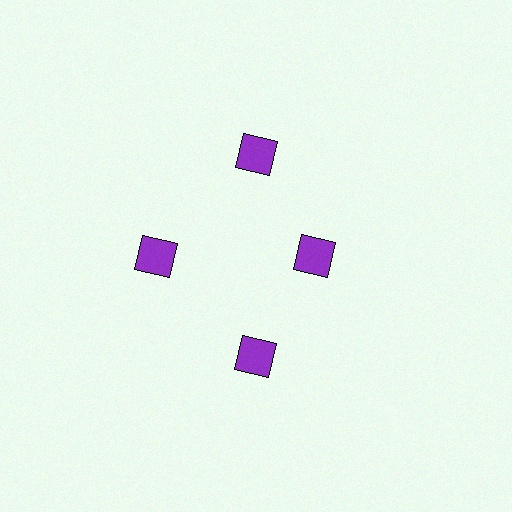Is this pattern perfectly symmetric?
No. The 4 purple squares are arranged in a ring, but one element near the 3 o'clock position is pulled inward toward the center, breaking the 4-fold rotational symmetry.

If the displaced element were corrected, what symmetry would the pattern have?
It would have 4-fold rotational symmetry — the pattern would map onto itself every 90 degrees.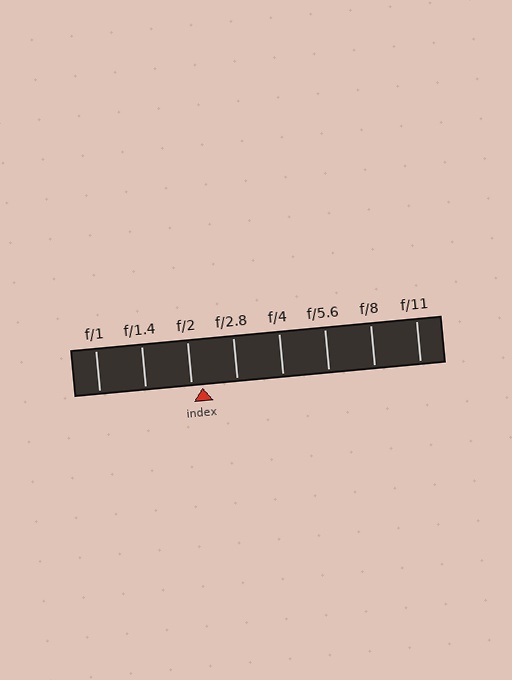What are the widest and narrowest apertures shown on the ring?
The widest aperture shown is f/1 and the narrowest is f/11.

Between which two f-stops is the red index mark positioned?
The index mark is between f/2 and f/2.8.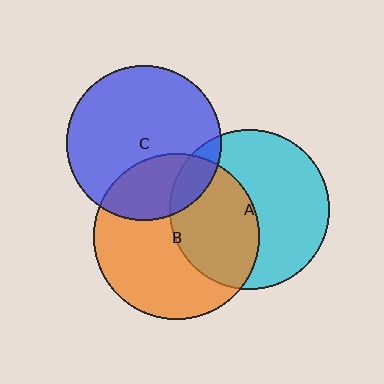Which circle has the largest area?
Circle B (orange).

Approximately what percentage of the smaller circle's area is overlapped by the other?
Approximately 45%.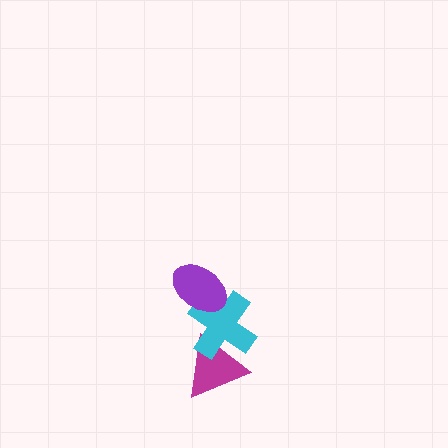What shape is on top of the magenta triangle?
The cyan cross is on top of the magenta triangle.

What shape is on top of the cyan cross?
The purple ellipse is on top of the cyan cross.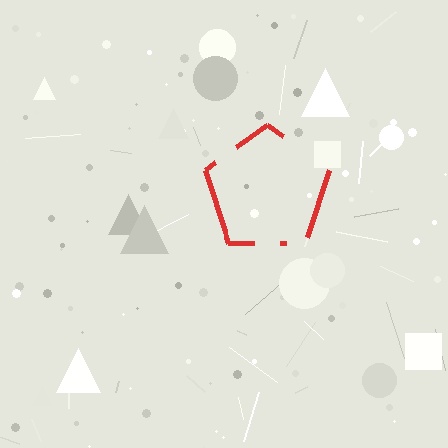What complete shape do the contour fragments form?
The contour fragments form a pentagon.